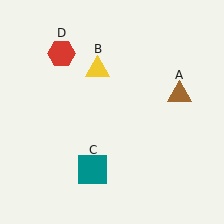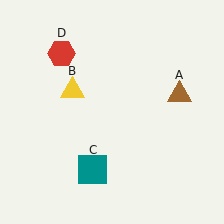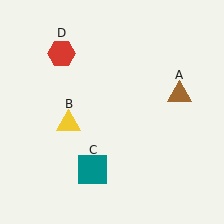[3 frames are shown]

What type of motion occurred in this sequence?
The yellow triangle (object B) rotated counterclockwise around the center of the scene.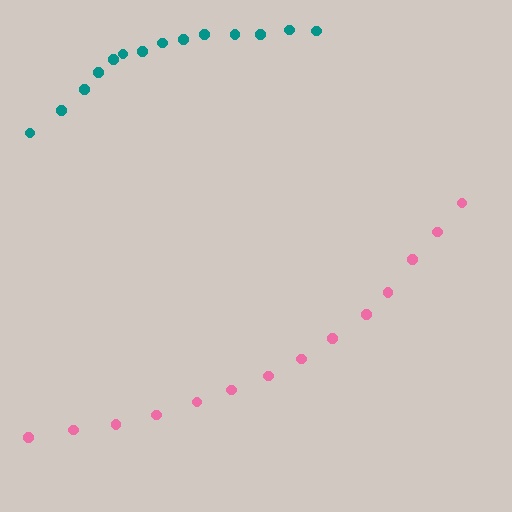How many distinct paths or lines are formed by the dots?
There are 2 distinct paths.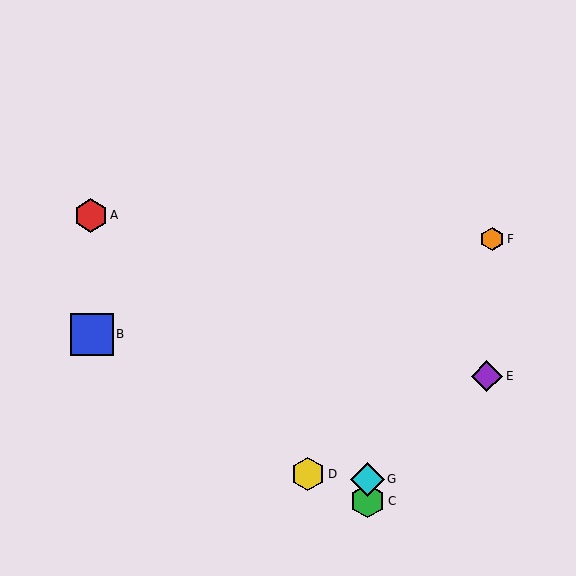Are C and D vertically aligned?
No, C is at x≈368 and D is at x≈308.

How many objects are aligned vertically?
2 objects (C, G) are aligned vertically.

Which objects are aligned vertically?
Objects C, G are aligned vertically.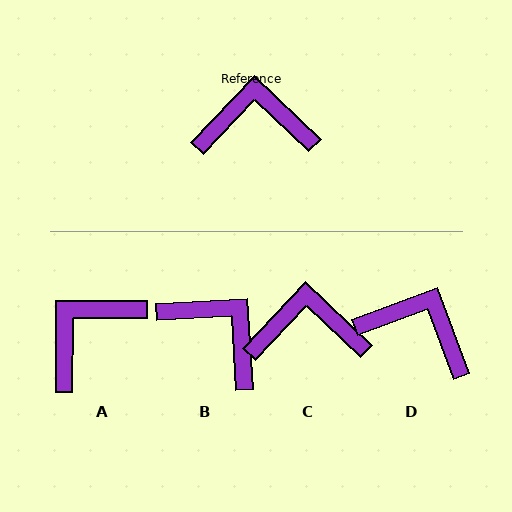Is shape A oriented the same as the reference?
No, it is off by about 43 degrees.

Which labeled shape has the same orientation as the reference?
C.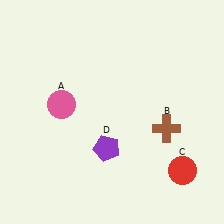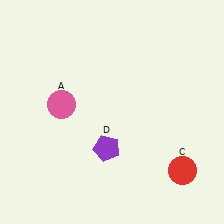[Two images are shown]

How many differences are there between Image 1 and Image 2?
There is 1 difference between the two images.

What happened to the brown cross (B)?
The brown cross (B) was removed in Image 2. It was in the bottom-right area of Image 1.